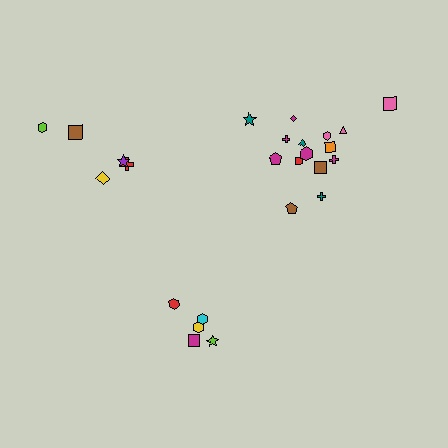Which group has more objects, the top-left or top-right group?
The top-right group.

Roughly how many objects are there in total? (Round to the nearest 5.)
Roughly 25 objects in total.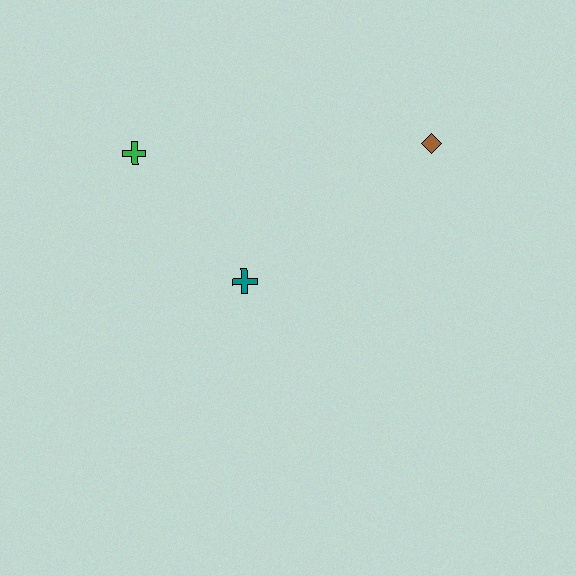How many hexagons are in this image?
There are no hexagons.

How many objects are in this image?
There are 3 objects.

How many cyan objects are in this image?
There are no cyan objects.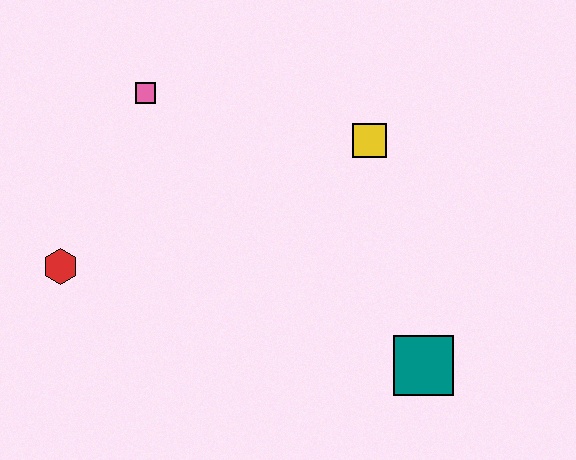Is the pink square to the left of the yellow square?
Yes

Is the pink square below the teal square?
No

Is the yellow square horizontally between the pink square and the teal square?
Yes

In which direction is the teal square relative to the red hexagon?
The teal square is to the right of the red hexagon.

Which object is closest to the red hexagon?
The pink square is closest to the red hexagon.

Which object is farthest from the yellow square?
The red hexagon is farthest from the yellow square.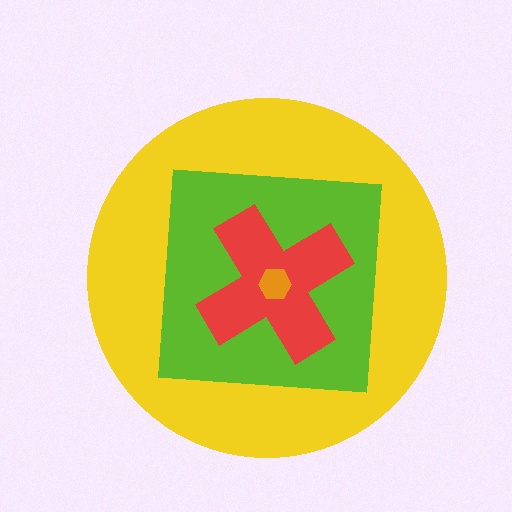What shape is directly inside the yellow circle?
The lime square.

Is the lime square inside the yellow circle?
Yes.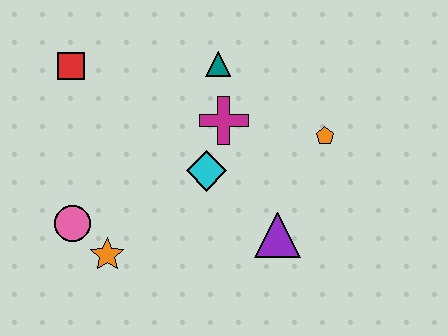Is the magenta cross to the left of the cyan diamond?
No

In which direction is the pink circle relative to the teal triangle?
The pink circle is below the teal triangle.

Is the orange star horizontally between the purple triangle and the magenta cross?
No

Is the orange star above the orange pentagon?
No